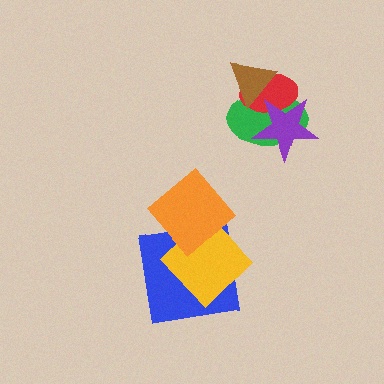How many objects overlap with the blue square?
2 objects overlap with the blue square.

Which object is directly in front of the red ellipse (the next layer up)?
The brown triangle is directly in front of the red ellipse.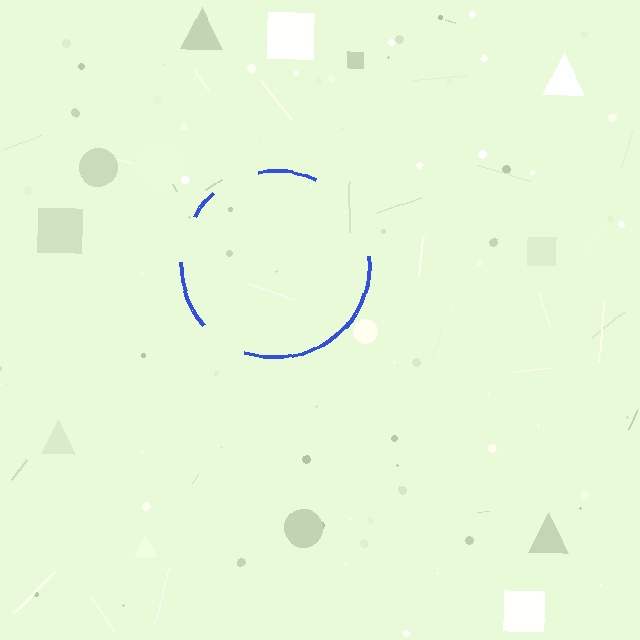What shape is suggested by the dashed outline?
The dashed outline suggests a circle.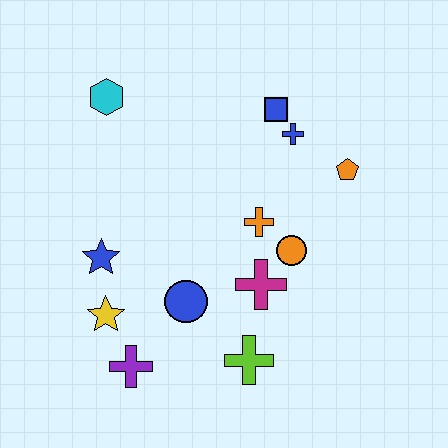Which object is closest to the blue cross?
The blue square is closest to the blue cross.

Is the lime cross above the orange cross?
No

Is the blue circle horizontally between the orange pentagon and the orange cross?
No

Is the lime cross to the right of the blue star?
Yes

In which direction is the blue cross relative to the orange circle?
The blue cross is above the orange circle.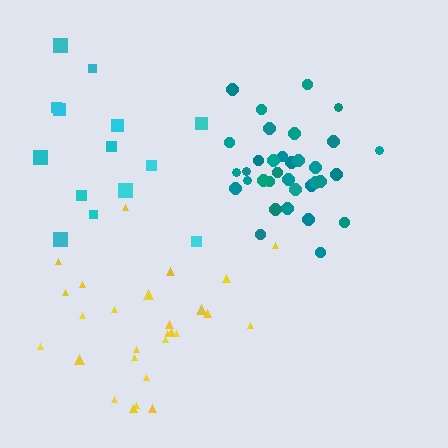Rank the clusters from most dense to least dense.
teal, yellow, cyan.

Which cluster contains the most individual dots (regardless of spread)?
Teal (35).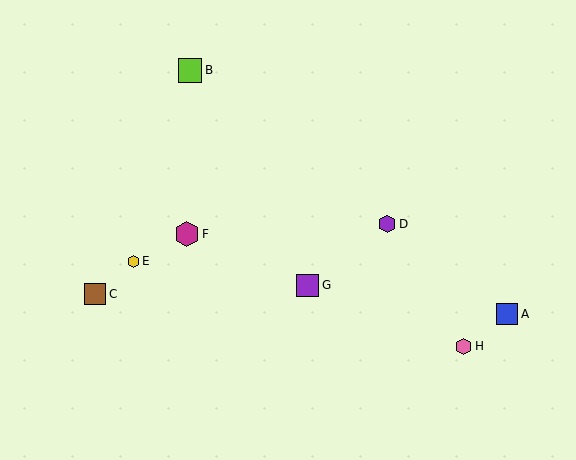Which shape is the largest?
The magenta hexagon (labeled F) is the largest.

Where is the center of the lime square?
The center of the lime square is at (190, 70).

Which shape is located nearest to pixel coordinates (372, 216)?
The purple hexagon (labeled D) at (387, 224) is nearest to that location.